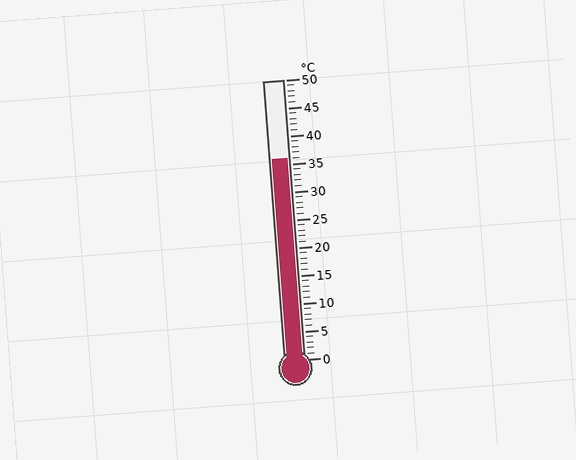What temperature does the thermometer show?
The thermometer shows approximately 36°C.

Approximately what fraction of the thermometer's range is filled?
The thermometer is filled to approximately 70% of its range.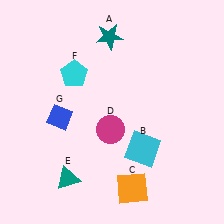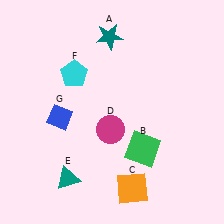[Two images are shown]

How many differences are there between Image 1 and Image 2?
There is 1 difference between the two images.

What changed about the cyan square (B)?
In Image 1, B is cyan. In Image 2, it changed to green.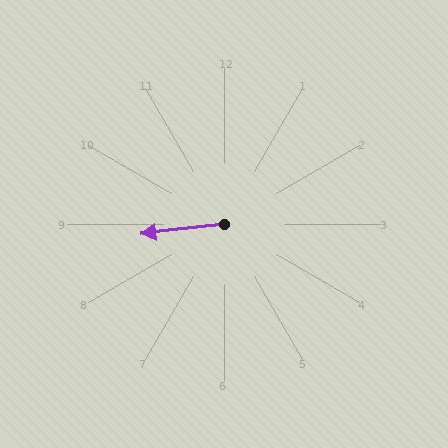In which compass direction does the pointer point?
West.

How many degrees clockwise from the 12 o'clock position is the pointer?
Approximately 264 degrees.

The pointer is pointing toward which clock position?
Roughly 9 o'clock.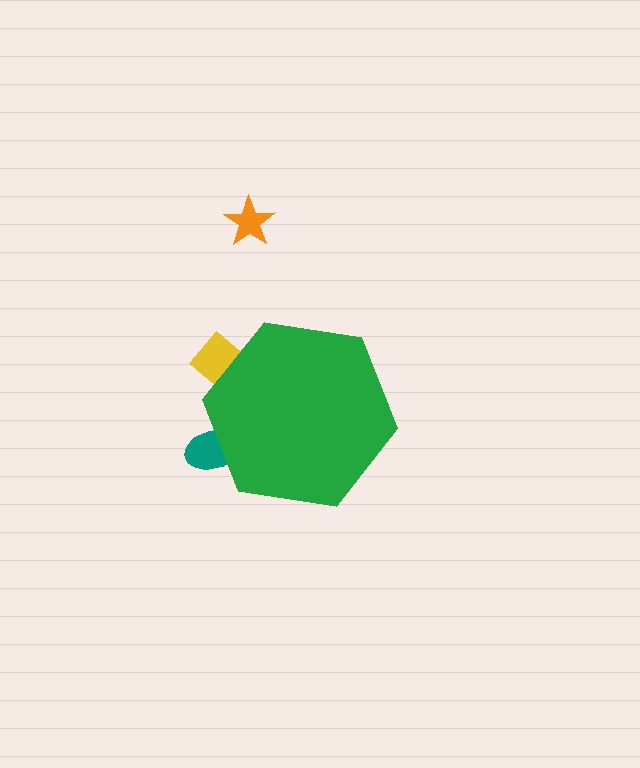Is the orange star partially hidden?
No, the orange star is fully visible.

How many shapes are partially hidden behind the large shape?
2 shapes are partially hidden.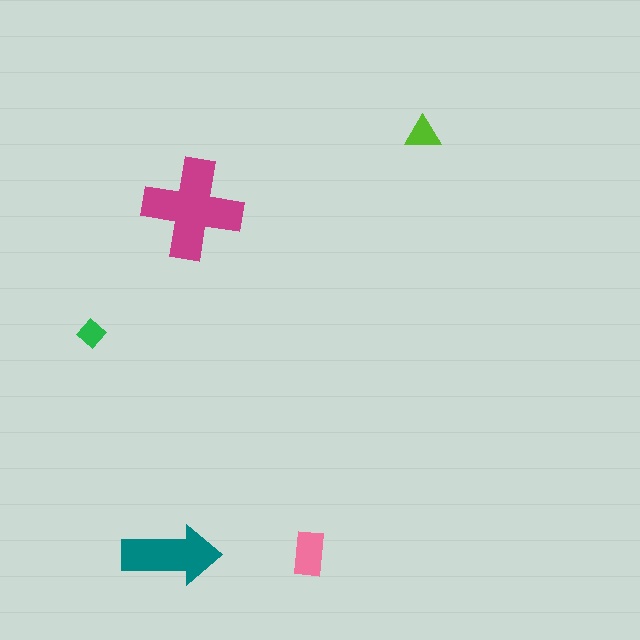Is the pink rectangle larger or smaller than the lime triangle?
Larger.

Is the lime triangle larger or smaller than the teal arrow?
Smaller.